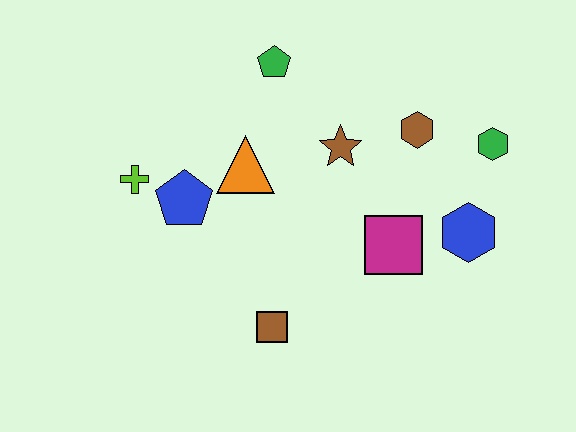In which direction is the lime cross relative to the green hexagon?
The lime cross is to the left of the green hexagon.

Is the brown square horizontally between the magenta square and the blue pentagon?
Yes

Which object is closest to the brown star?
The brown hexagon is closest to the brown star.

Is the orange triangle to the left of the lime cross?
No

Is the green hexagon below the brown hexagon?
Yes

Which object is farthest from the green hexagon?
The lime cross is farthest from the green hexagon.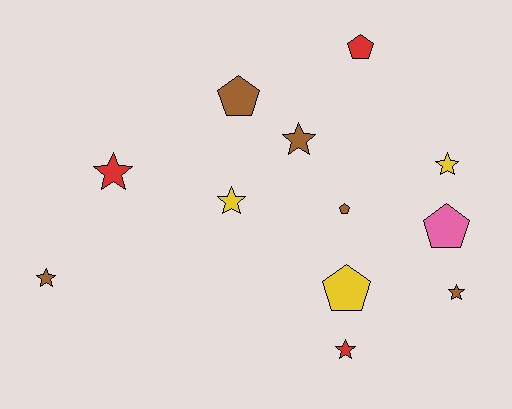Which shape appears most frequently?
Star, with 7 objects.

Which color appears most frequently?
Brown, with 5 objects.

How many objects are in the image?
There are 12 objects.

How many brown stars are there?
There are 3 brown stars.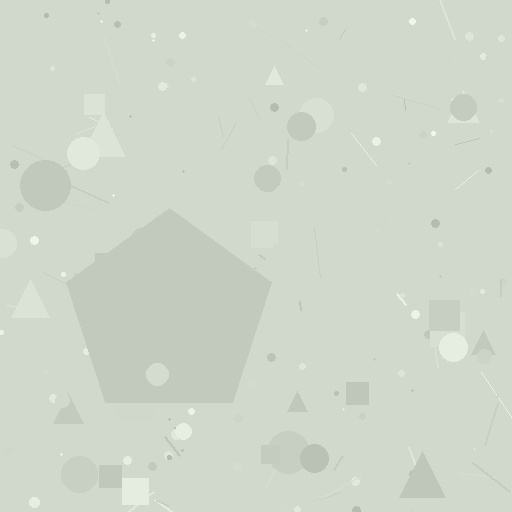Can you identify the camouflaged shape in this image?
The camouflaged shape is a pentagon.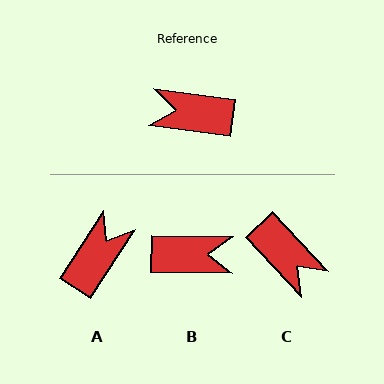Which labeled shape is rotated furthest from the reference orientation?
B, about 173 degrees away.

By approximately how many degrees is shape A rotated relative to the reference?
Approximately 115 degrees clockwise.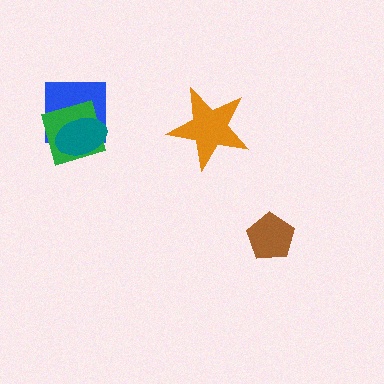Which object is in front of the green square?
The teal ellipse is in front of the green square.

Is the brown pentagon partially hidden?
No, no other shape covers it.